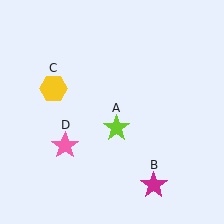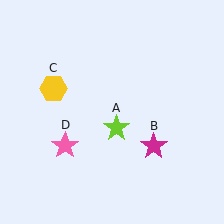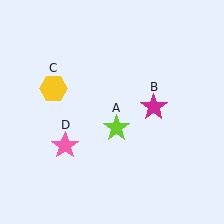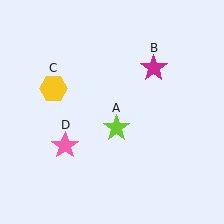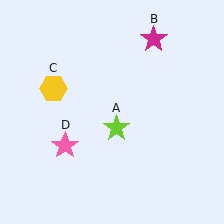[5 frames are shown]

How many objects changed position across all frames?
1 object changed position: magenta star (object B).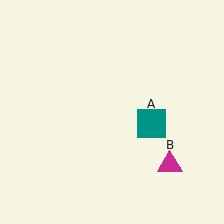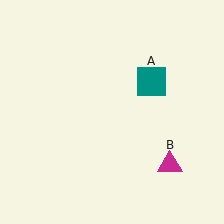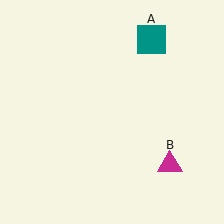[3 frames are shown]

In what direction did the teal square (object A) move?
The teal square (object A) moved up.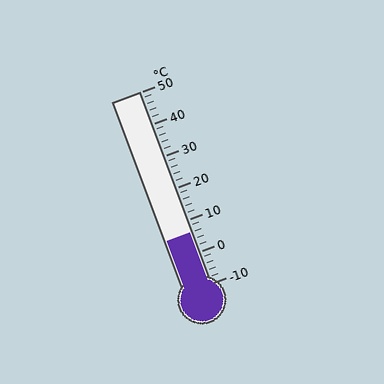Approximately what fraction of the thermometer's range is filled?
The thermometer is filled to approximately 25% of its range.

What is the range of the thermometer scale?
The thermometer scale ranges from -10°C to 50°C.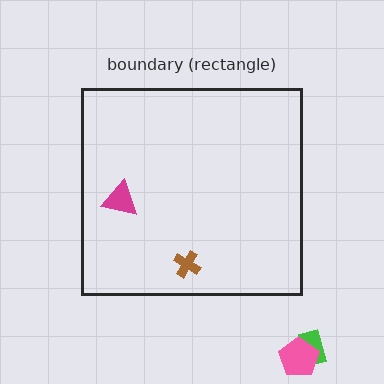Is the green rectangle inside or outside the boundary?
Outside.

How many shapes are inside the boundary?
2 inside, 2 outside.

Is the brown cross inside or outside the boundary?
Inside.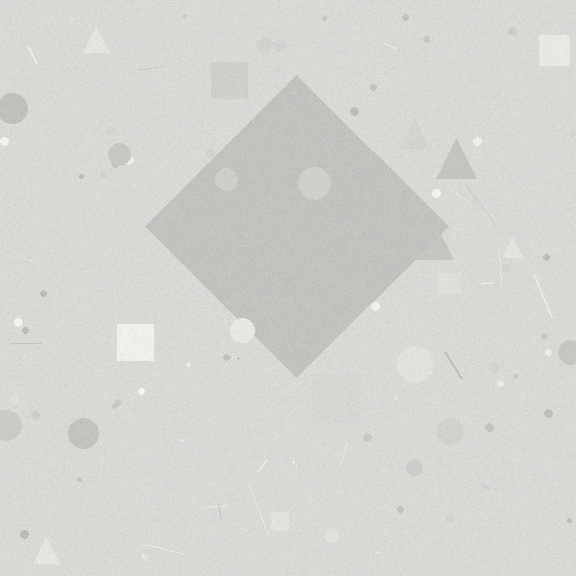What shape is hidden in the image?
A diamond is hidden in the image.